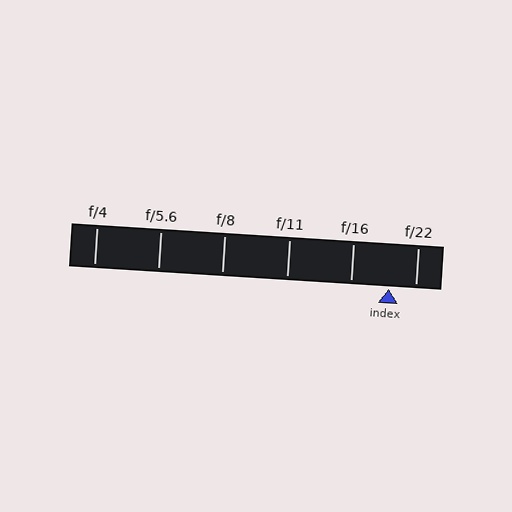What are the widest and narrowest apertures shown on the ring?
The widest aperture shown is f/4 and the narrowest is f/22.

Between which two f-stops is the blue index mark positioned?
The index mark is between f/16 and f/22.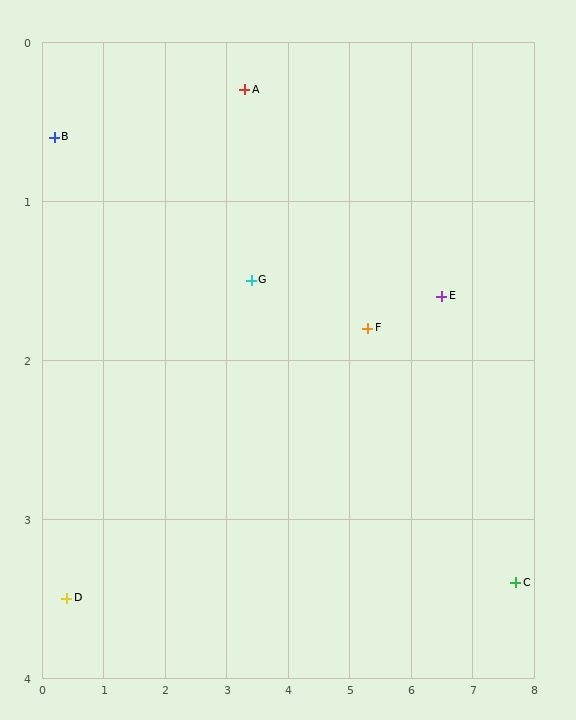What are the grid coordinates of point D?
Point D is at approximately (0.4, 3.5).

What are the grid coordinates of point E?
Point E is at approximately (6.5, 1.6).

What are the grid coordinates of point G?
Point G is at approximately (3.4, 1.5).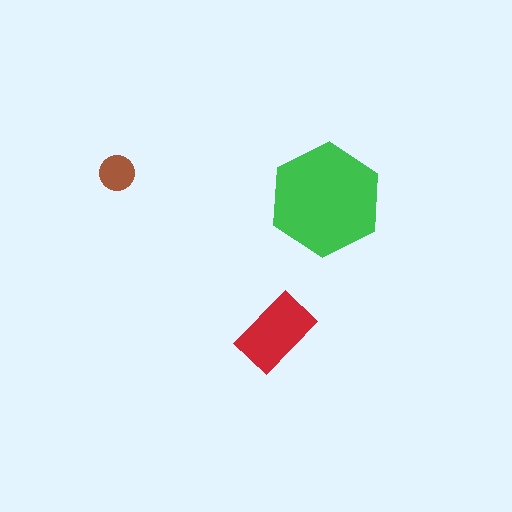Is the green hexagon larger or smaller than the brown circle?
Larger.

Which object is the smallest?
The brown circle.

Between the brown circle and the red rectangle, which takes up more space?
The red rectangle.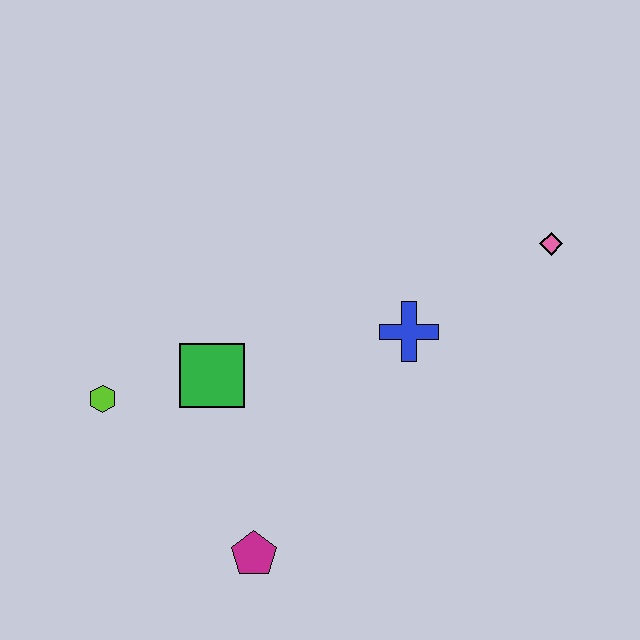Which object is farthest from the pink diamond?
The lime hexagon is farthest from the pink diamond.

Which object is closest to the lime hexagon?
The green square is closest to the lime hexagon.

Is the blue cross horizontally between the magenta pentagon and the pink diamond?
Yes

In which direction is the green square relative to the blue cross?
The green square is to the left of the blue cross.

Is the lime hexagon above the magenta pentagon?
Yes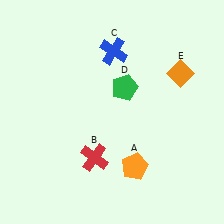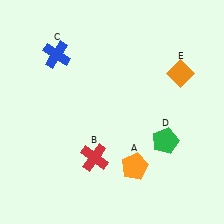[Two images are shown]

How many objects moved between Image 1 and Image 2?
2 objects moved between the two images.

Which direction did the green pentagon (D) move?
The green pentagon (D) moved down.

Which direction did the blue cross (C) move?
The blue cross (C) moved left.